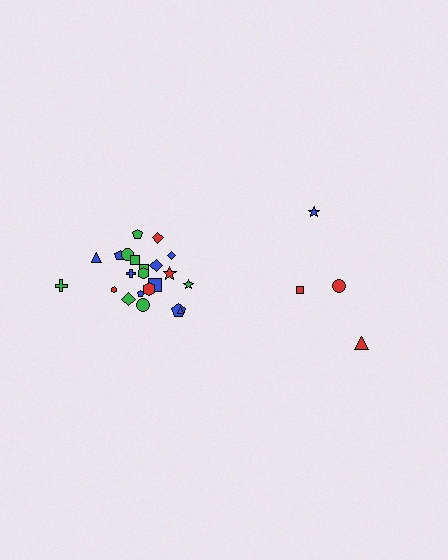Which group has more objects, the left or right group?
The left group.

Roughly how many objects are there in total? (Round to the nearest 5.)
Roughly 25 objects in total.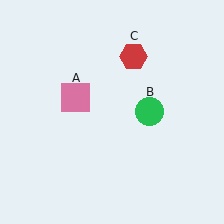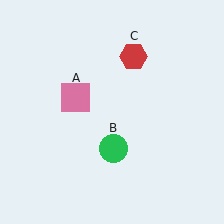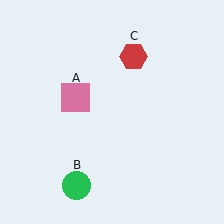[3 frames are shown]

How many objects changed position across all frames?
1 object changed position: green circle (object B).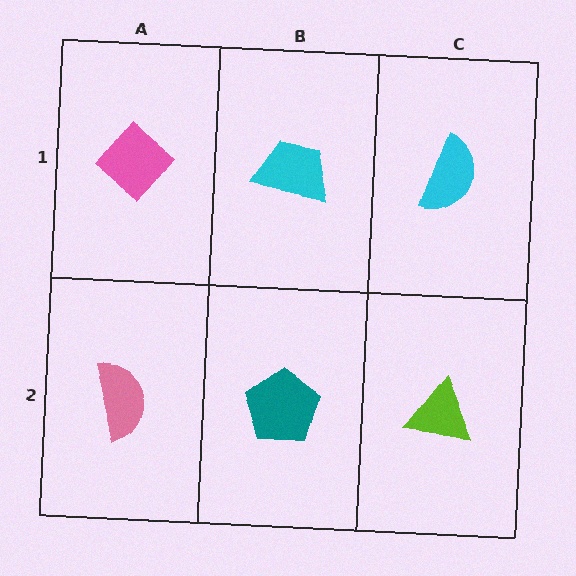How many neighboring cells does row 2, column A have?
2.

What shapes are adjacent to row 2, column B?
A cyan trapezoid (row 1, column B), a pink semicircle (row 2, column A), a lime triangle (row 2, column C).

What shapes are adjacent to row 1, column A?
A pink semicircle (row 2, column A), a cyan trapezoid (row 1, column B).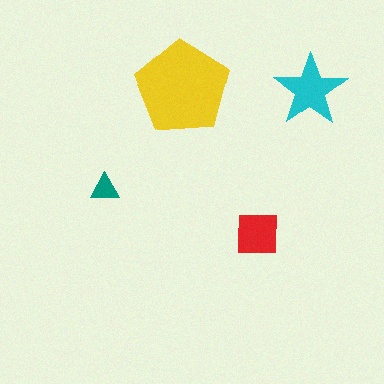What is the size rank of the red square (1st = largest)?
3rd.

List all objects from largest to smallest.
The yellow pentagon, the cyan star, the red square, the teal triangle.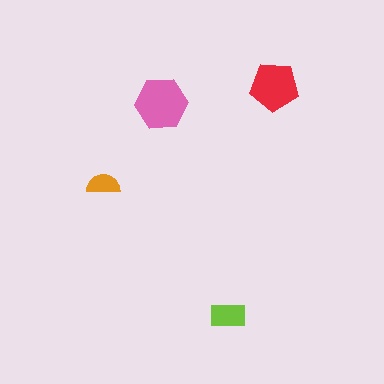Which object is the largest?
The pink hexagon.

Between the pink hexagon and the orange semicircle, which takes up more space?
The pink hexagon.